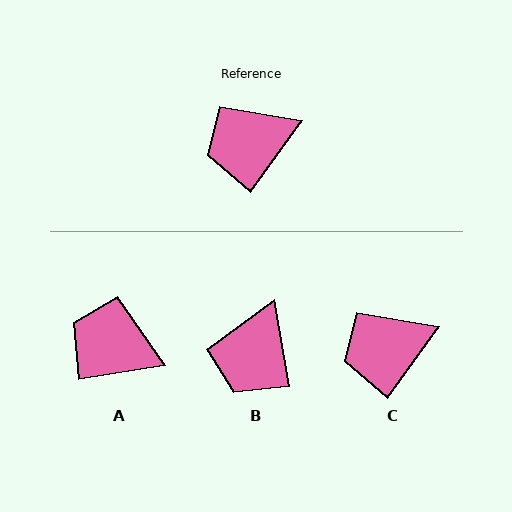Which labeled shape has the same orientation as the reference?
C.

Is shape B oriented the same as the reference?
No, it is off by about 46 degrees.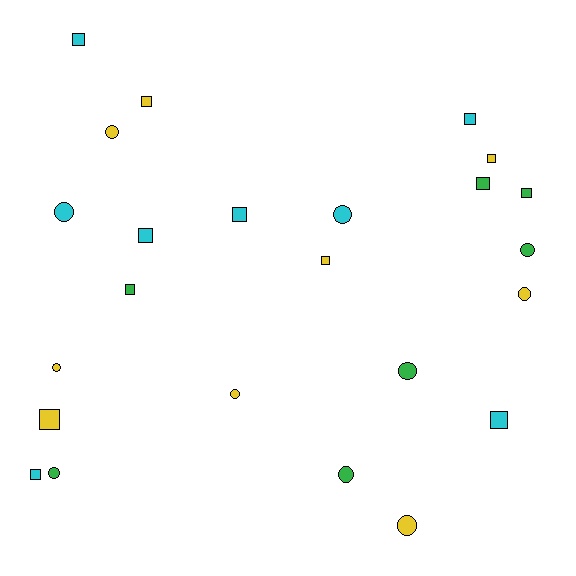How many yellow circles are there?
There are 5 yellow circles.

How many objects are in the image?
There are 24 objects.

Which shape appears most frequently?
Square, with 13 objects.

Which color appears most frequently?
Yellow, with 9 objects.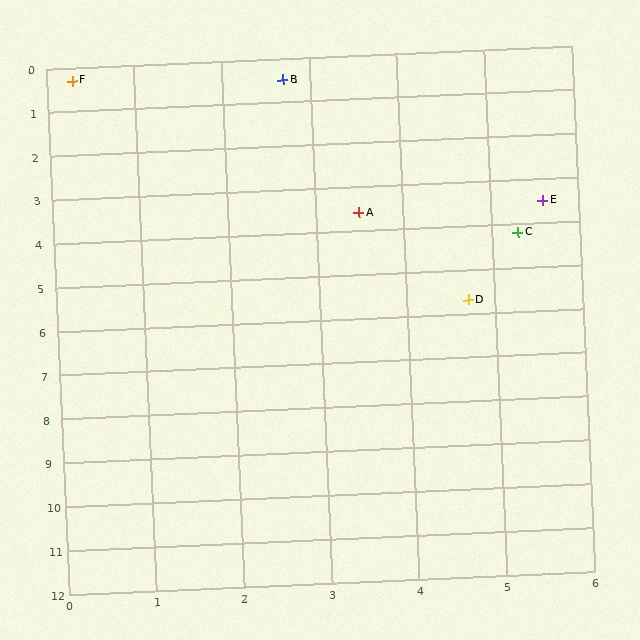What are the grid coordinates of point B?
Point B is at approximately (2.7, 0.5).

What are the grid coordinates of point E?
Point E is at approximately (5.6, 3.5).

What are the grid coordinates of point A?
Point A is at approximately (3.5, 3.6).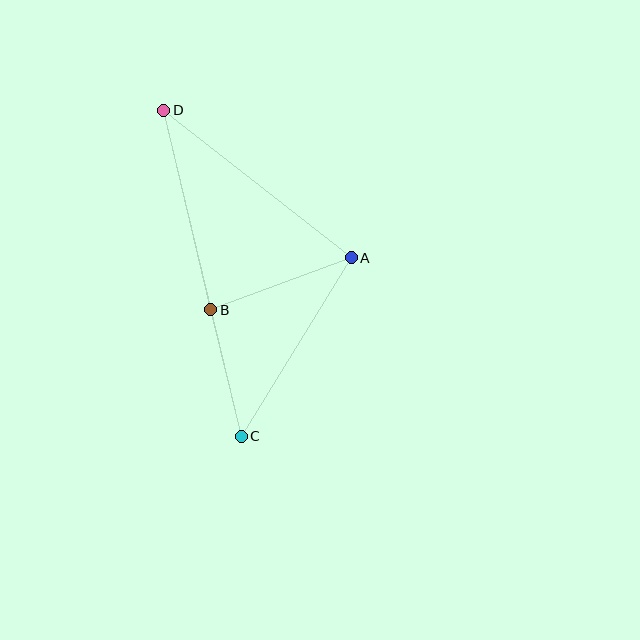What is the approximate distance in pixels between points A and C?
The distance between A and C is approximately 210 pixels.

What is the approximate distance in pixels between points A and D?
The distance between A and D is approximately 238 pixels.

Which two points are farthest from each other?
Points C and D are farthest from each other.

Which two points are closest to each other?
Points B and C are closest to each other.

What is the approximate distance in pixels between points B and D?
The distance between B and D is approximately 205 pixels.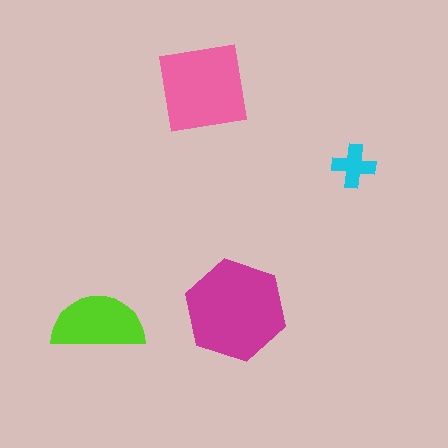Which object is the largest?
The magenta hexagon.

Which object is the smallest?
The cyan cross.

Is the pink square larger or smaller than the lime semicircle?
Larger.